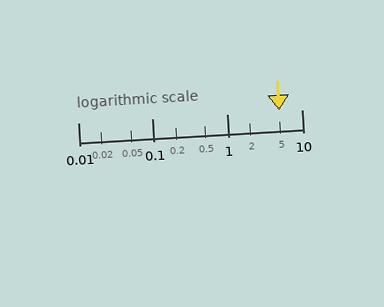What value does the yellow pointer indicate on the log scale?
The pointer indicates approximately 5.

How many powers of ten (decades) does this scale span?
The scale spans 3 decades, from 0.01 to 10.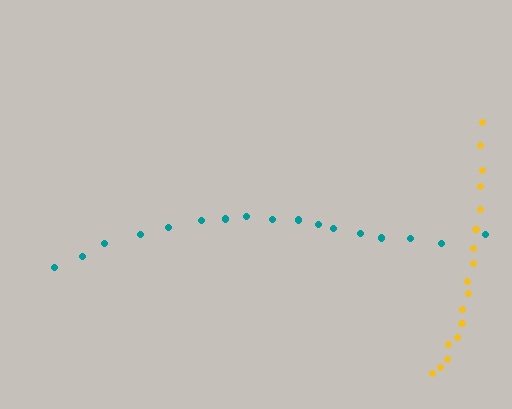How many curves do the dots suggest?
There are 2 distinct paths.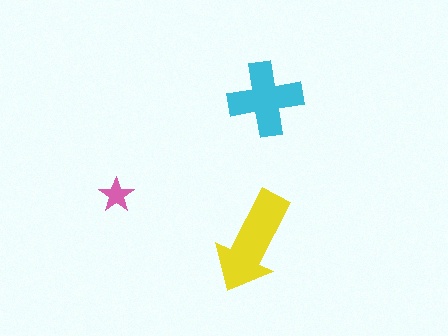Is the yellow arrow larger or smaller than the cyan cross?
Larger.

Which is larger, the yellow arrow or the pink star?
The yellow arrow.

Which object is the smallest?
The pink star.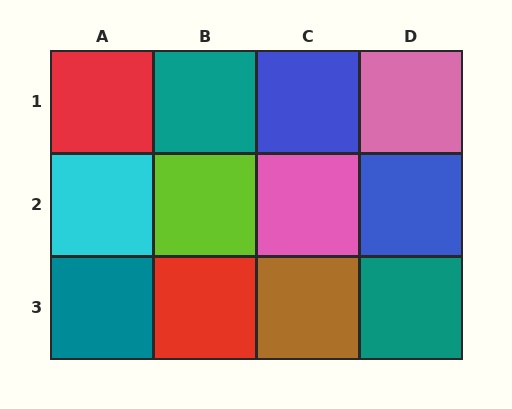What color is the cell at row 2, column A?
Cyan.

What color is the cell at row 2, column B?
Lime.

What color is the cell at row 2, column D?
Blue.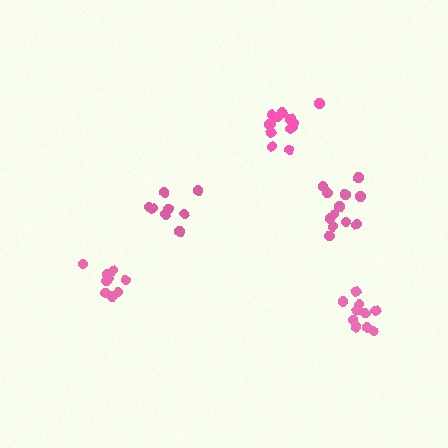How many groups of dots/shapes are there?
There are 5 groups.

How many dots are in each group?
Group 1: 8 dots, Group 2: 13 dots, Group 3: 12 dots, Group 4: 10 dots, Group 5: 9 dots (52 total).